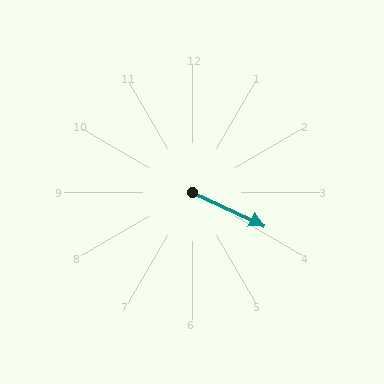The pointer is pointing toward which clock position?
Roughly 4 o'clock.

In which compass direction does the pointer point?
Southeast.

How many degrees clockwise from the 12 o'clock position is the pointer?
Approximately 115 degrees.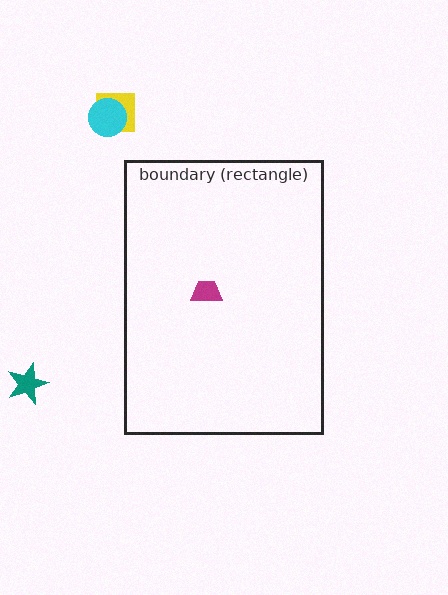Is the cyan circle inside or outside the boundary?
Outside.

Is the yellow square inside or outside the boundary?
Outside.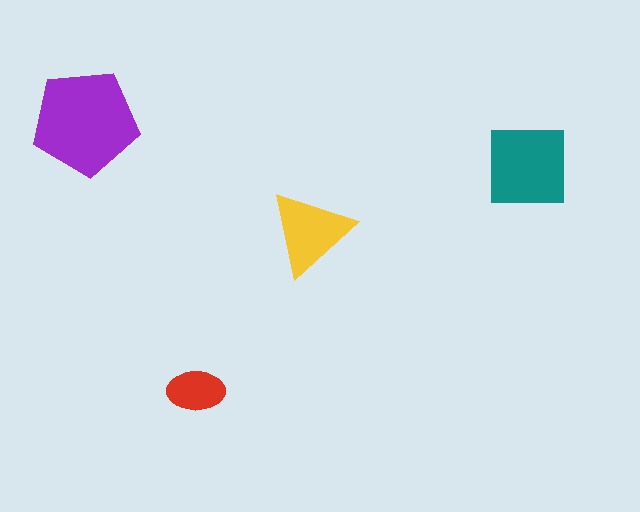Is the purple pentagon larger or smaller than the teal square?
Larger.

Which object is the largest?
The purple pentagon.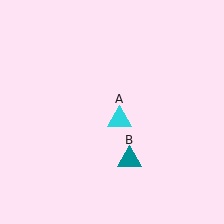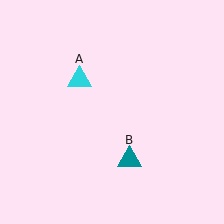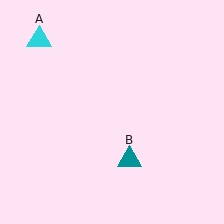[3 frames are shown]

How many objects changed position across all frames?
1 object changed position: cyan triangle (object A).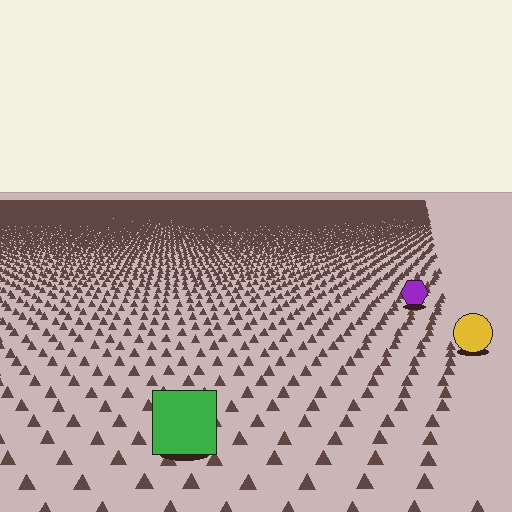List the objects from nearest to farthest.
From nearest to farthest: the green square, the yellow circle, the purple hexagon.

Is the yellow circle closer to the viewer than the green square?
No. The green square is closer — you can tell from the texture gradient: the ground texture is coarser near it.